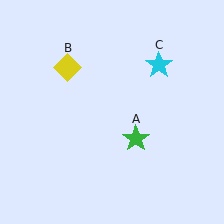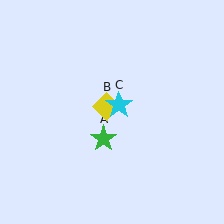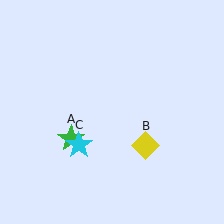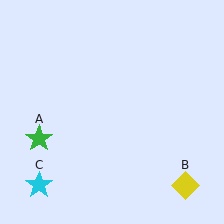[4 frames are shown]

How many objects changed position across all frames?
3 objects changed position: green star (object A), yellow diamond (object B), cyan star (object C).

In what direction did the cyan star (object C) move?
The cyan star (object C) moved down and to the left.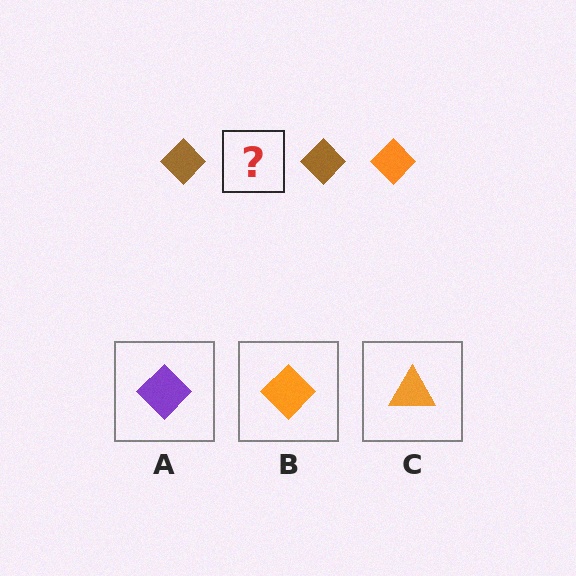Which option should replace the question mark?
Option B.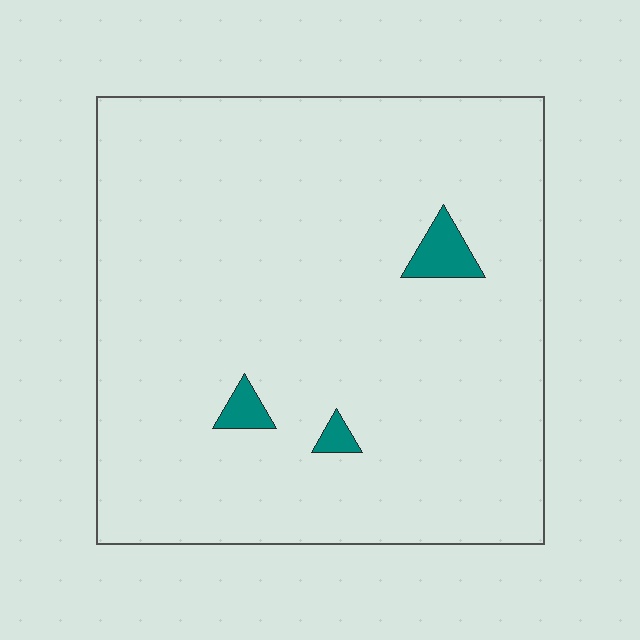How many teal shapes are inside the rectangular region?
3.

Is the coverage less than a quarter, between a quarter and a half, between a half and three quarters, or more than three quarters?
Less than a quarter.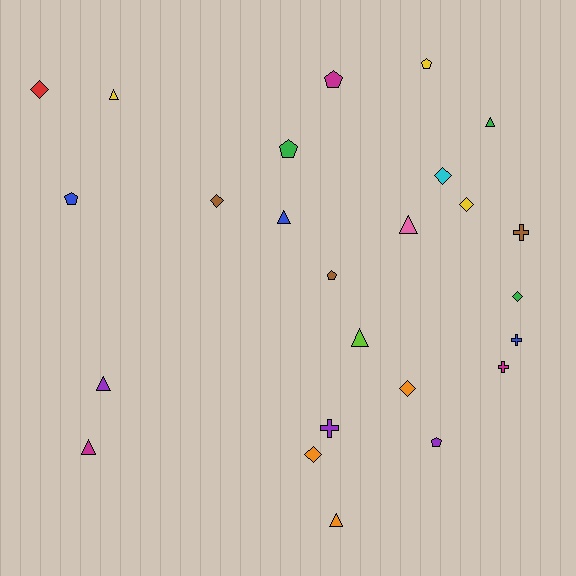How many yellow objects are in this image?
There are 3 yellow objects.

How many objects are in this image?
There are 25 objects.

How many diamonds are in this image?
There are 7 diamonds.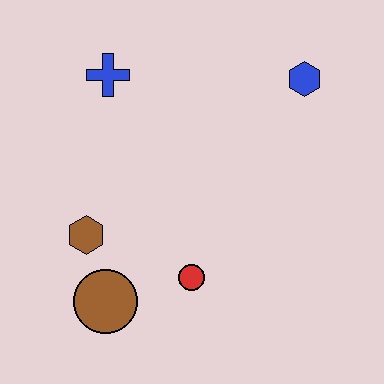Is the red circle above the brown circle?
Yes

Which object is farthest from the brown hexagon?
The blue hexagon is farthest from the brown hexagon.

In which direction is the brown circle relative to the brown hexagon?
The brown circle is below the brown hexagon.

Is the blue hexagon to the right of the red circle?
Yes